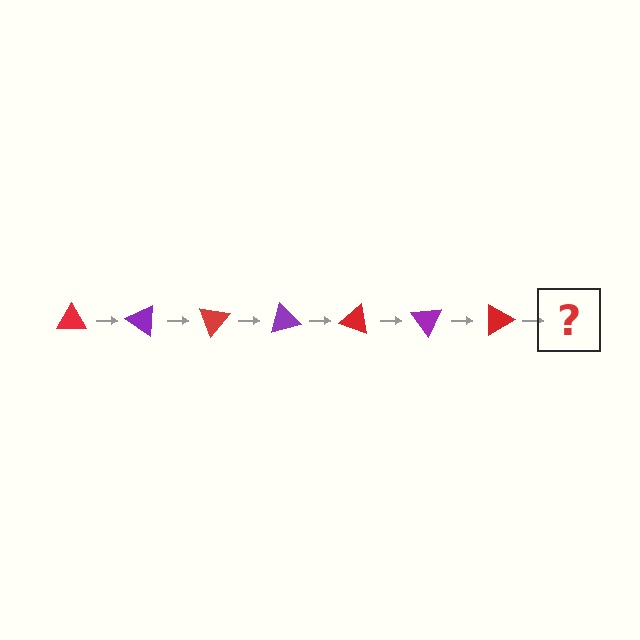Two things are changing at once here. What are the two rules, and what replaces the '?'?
The two rules are that it rotates 35 degrees each step and the color cycles through red and purple. The '?' should be a purple triangle, rotated 245 degrees from the start.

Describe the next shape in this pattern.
It should be a purple triangle, rotated 245 degrees from the start.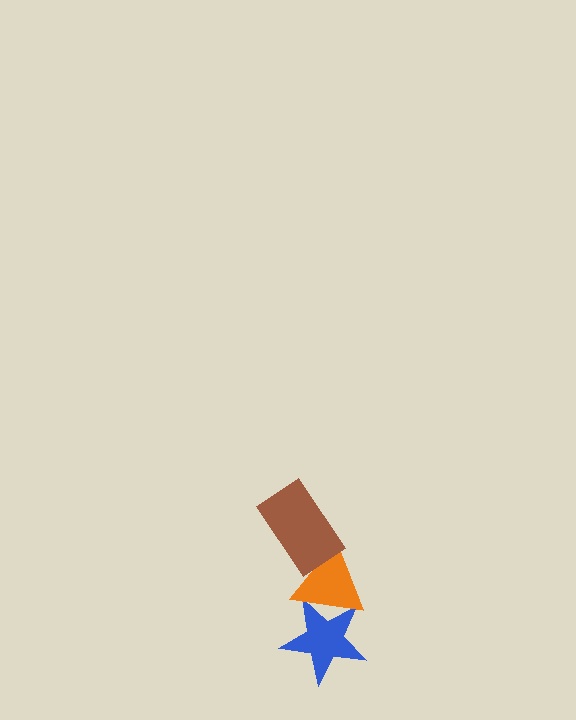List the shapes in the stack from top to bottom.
From top to bottom: the brown rectangle, the orange triangle, the blue star.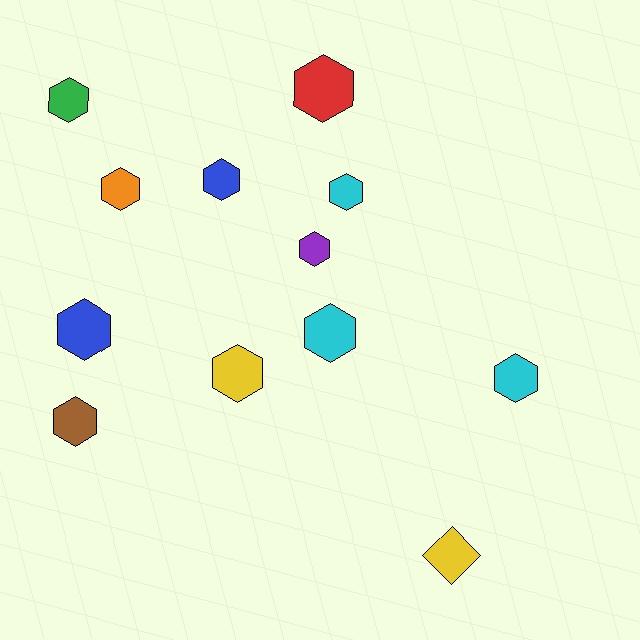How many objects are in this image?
There are 12 objects.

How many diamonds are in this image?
There is 1 diamond.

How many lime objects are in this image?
There are no lime objects.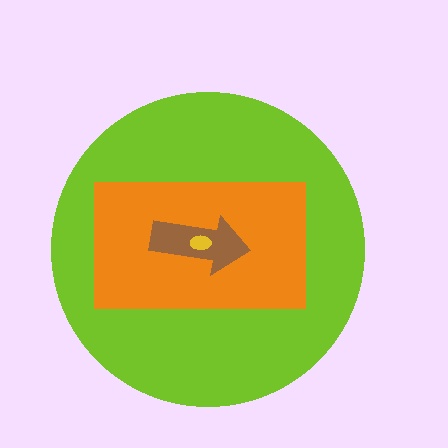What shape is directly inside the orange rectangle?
The brown arrow.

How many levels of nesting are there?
4.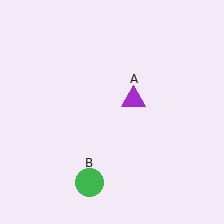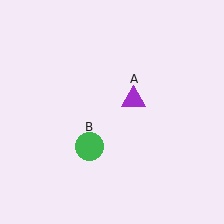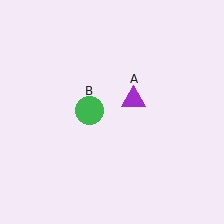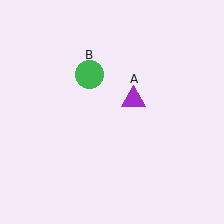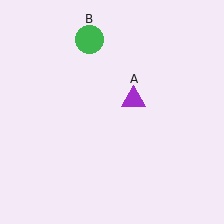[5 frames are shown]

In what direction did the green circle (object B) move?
The green circle (object B) moved up.